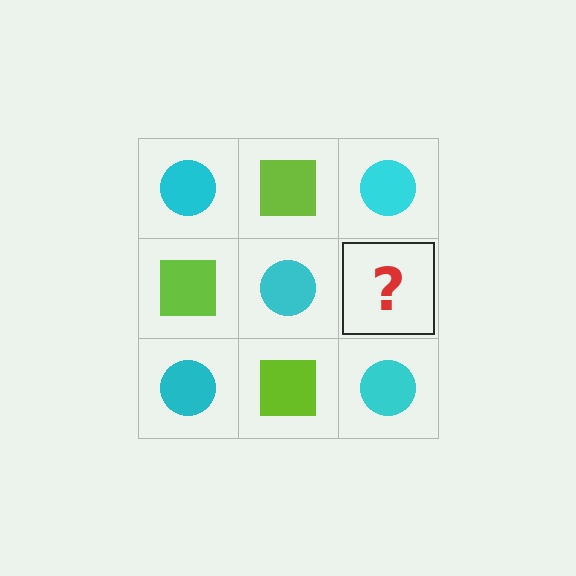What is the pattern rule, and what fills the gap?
The rule is that it alternates cyan circle and lime square in a checkerboard pattern. The gap should be filled with a lime square.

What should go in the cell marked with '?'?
The missing cell should contain a lime square.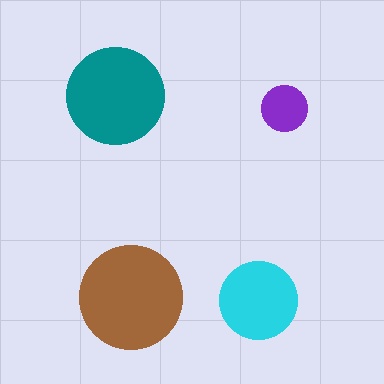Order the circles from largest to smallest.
the brown one, the teal one, the cyan one, the purple one.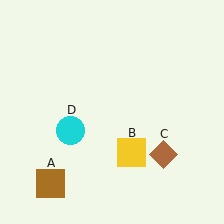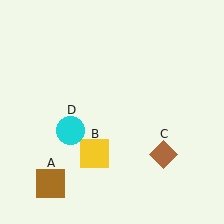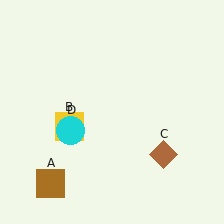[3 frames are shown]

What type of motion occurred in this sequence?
The yellow square (object B) rotated clockwise around the center of the scene.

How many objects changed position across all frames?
1 object changed position: yellow square (object B).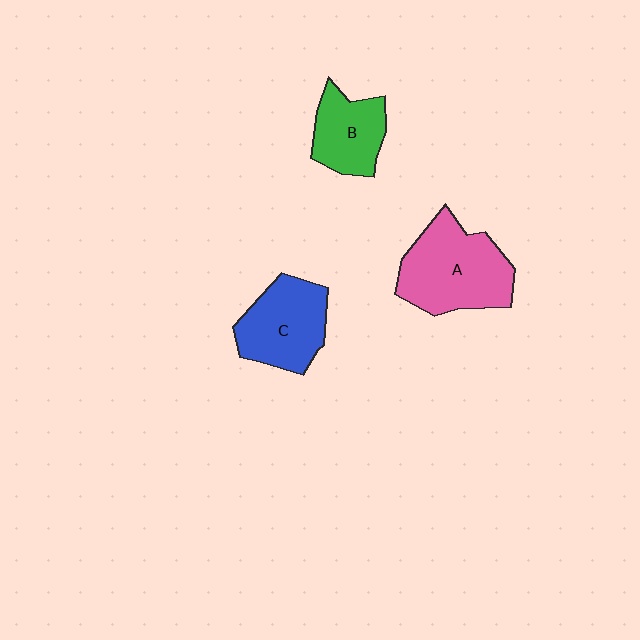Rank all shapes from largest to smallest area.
From largest to smallest: A (pink), C (blue), B (green).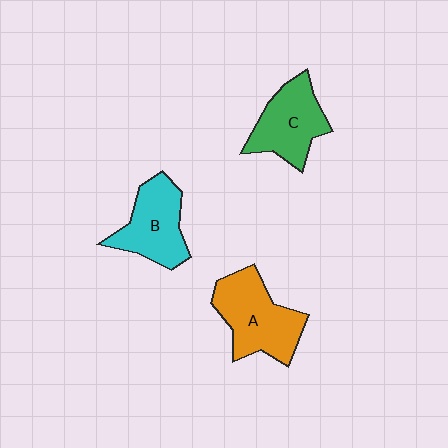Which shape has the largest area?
Shape A (orange).